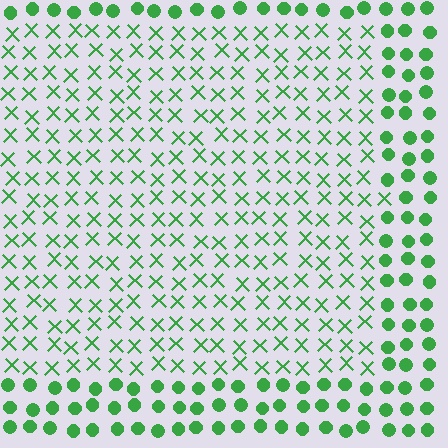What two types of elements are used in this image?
The image uses X marks inside the rectangle region and circles outside it.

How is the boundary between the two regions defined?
The boundary is defined by a change in element shape: X marks inside vs. circles outside. All elements share the same color and spacing.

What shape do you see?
I see a rectangle.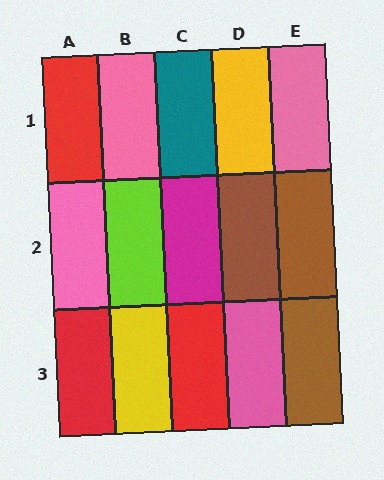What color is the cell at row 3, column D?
Pink.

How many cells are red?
3 cells are red.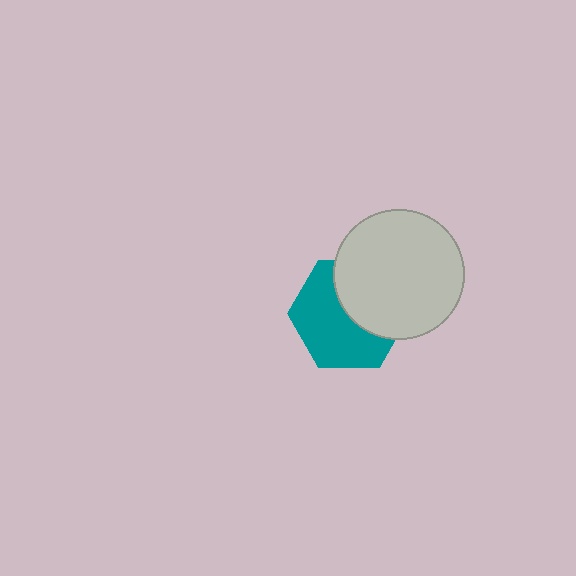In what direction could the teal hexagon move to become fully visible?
The teal hexagon could move toward the lower-left. That would shift it out from behind the light gray circle entirely.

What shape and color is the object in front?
The object in front is a light gray circle.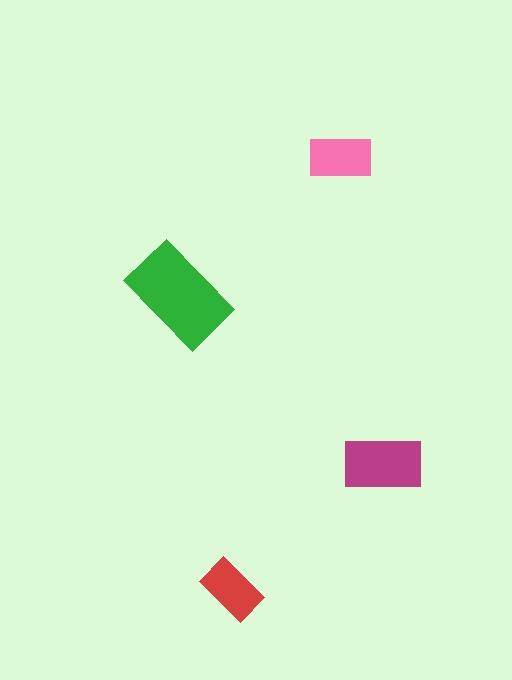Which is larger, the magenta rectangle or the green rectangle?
The green one.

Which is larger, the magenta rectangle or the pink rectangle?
The magenta one.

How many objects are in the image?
There are 4 objects in the image.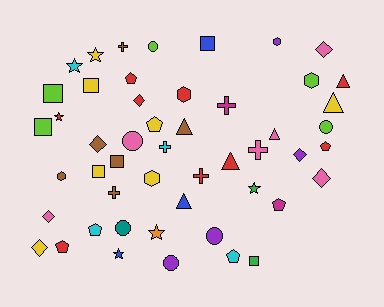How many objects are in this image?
There are 50 objects.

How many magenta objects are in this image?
There are 2 magenta objects.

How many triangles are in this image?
There are 6 triangles.